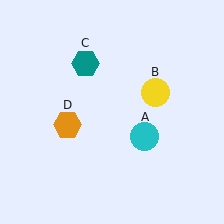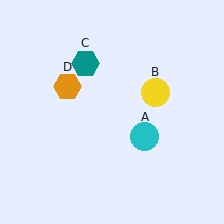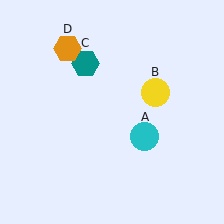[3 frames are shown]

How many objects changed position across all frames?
1 object changed position: orange hexagon (object D).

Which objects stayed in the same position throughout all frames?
Cyan circle (object A) and yellow circle (object B) and teal hexagon (object C) remained stationary.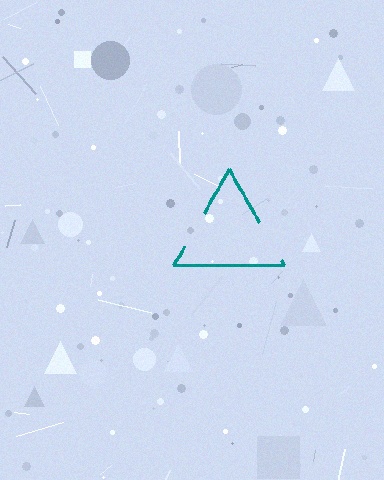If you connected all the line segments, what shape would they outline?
They would outline a triangle.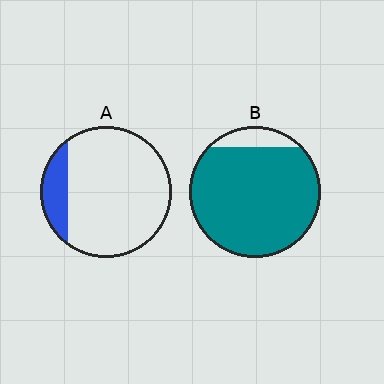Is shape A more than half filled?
No.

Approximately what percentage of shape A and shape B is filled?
A is approximately 15% and B is approximately 90%.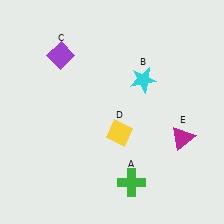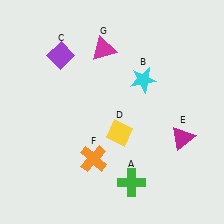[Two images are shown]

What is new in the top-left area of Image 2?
A magenta triangle (G) was added in the top-left area of Image 2.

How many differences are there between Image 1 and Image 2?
There are 2 differences between the two images.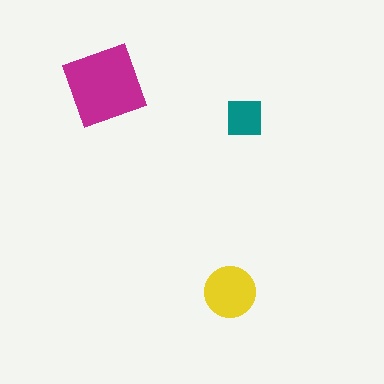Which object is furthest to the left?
The magenta diamond is leftmost.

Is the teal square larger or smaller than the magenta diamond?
Smaller.